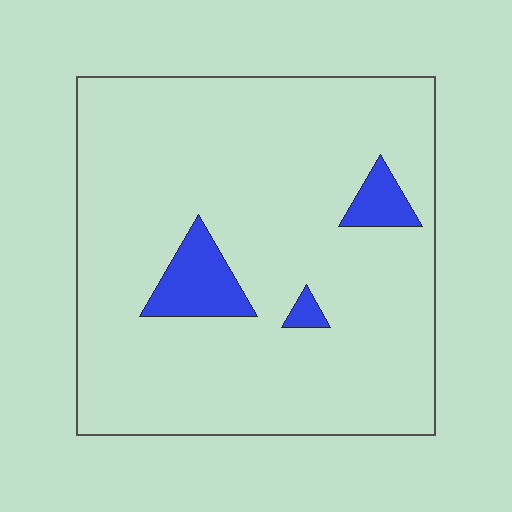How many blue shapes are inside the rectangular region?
3.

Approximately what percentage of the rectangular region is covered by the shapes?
Approximately 10%.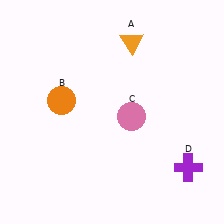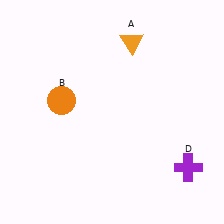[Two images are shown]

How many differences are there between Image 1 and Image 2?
There is 1 difference between the two images.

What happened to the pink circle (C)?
The pink circle (C) was removed in Image 2. It was in the bottom-right area of Image 1.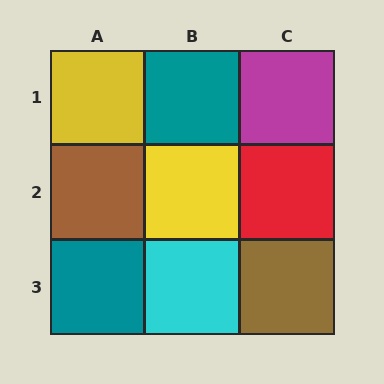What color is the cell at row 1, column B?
Teal.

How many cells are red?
1 cell is red.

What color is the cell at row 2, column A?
Brown.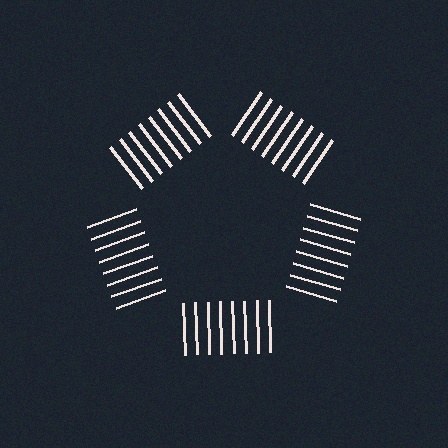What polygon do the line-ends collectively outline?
An illusory pentagon — the line segments terminate on its edges but no continuous stroke is drawn.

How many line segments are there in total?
40 — 8 along each of the 5 edges.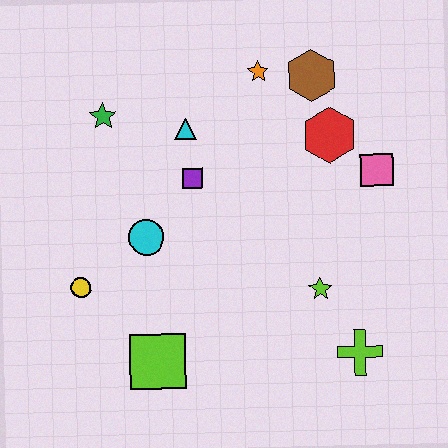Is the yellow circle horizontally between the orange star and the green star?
No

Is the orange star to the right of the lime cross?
No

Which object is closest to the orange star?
The brown hexagon is closest to the orange star.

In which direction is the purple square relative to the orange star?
The purple square is below the orange star.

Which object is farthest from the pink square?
The yellow circle is farthest from the pink square.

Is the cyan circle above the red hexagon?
No